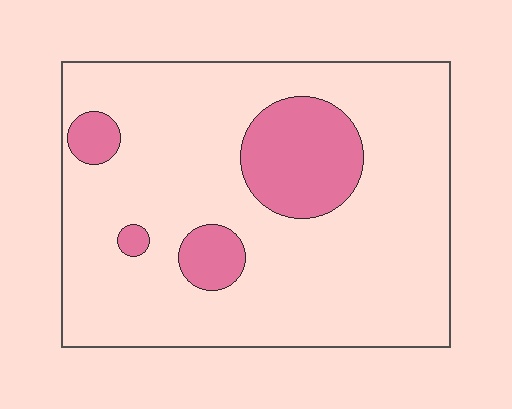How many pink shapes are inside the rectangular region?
4.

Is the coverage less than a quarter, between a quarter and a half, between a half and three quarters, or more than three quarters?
Less than a quarter.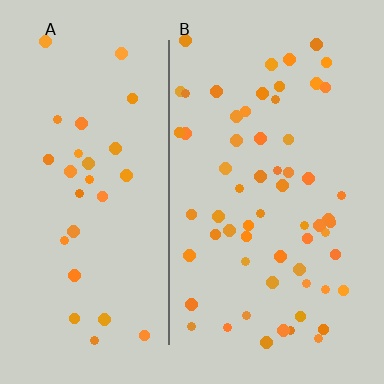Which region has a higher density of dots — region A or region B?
B (the right).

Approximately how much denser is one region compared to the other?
Approximately 2.1× — region B over region A.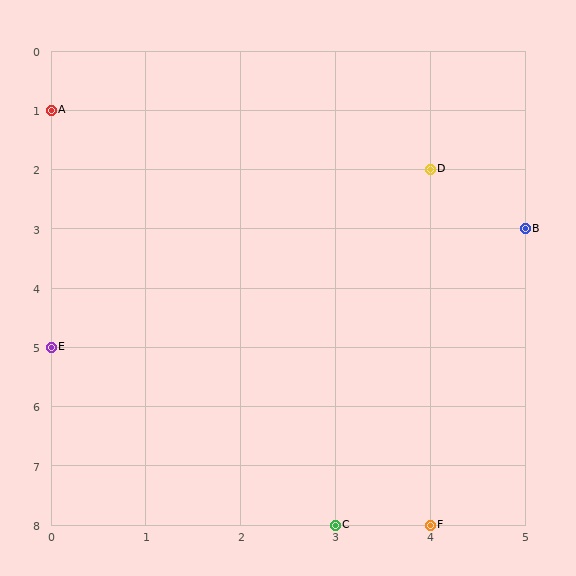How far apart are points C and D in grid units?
Points C and D are 1 column and 6 rows apart (about 6.1 grid units diagonally).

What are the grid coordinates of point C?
Point C is at grid coordinates (3, 8).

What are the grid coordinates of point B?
Point B is at grid coordinates (5, 3).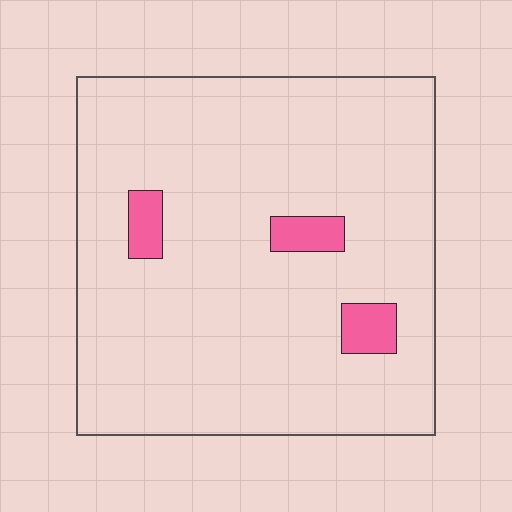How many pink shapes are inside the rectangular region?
3.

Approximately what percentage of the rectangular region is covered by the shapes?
Approximately 5%.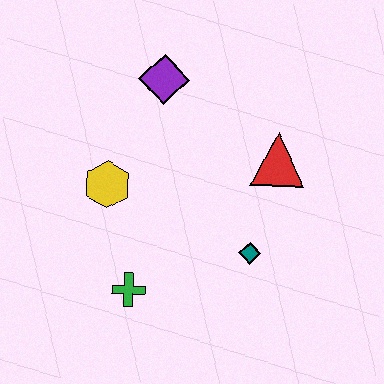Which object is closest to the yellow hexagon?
The green cross is closest to the yellow hexagon.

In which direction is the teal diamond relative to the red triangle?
The teal diamond is below the red triangle.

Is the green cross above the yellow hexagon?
No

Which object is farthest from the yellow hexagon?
The red triangle is farthest from the yellow hexagon.